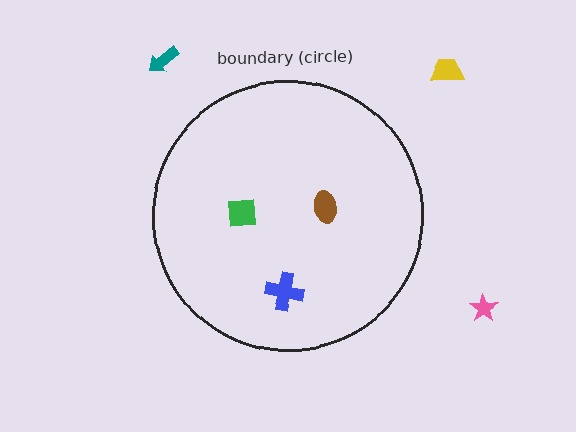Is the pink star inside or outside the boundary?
Outside.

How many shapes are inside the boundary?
3 inside, 3 outside.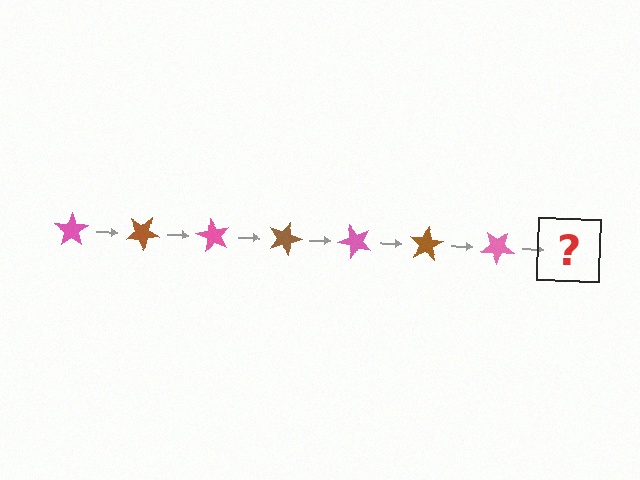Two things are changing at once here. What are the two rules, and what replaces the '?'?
The two rules are that it rotates 30 degrees each step and the color cycles through pink and brown. The '?' should be a brown star, rotated 210 degrees from the start.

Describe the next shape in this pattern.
It should be a brown star, rotated 210 degrees from the start.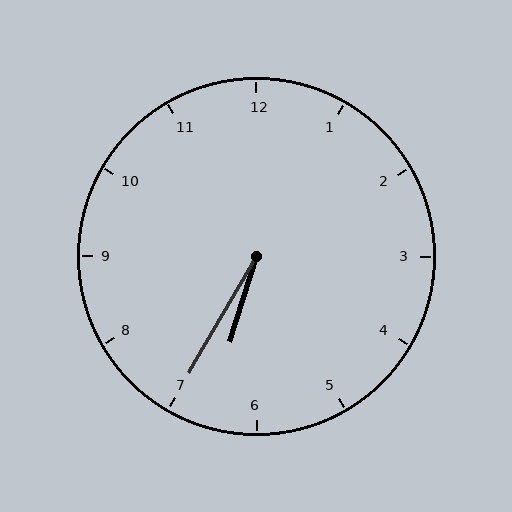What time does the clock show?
6:35.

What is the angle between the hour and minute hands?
Approximately 12 degrees.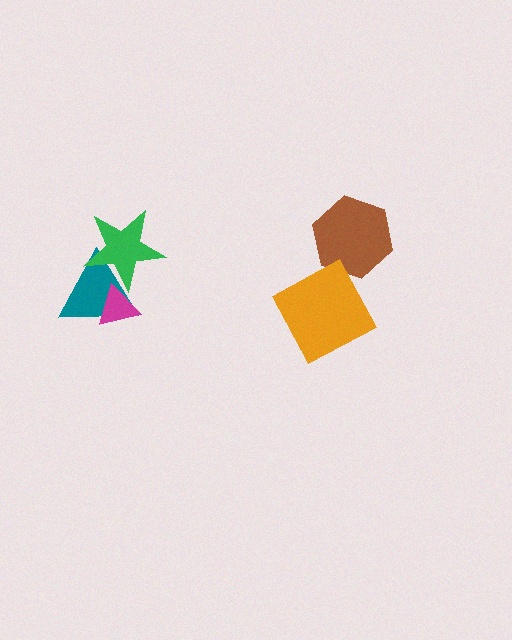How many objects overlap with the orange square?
0 objects overlap with the orange square.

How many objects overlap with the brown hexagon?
0 objects overlap with the brown hexagon.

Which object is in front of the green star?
The magenta triangle is in front of the green star.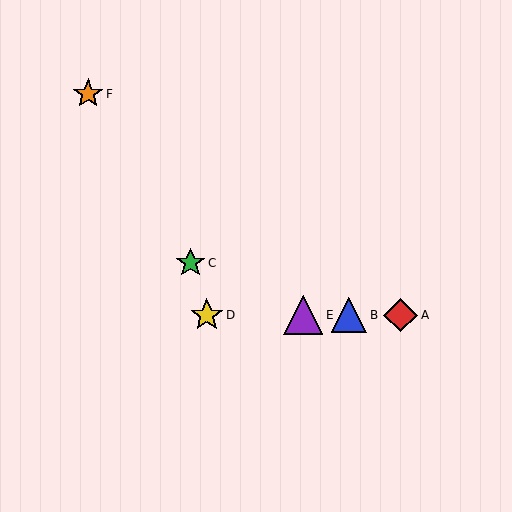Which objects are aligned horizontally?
Objects A, B, D, E are aligned horizontally.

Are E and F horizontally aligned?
No, E is at y≈315 and F is at y≈94.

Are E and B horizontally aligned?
Yes, both are at y≈315.